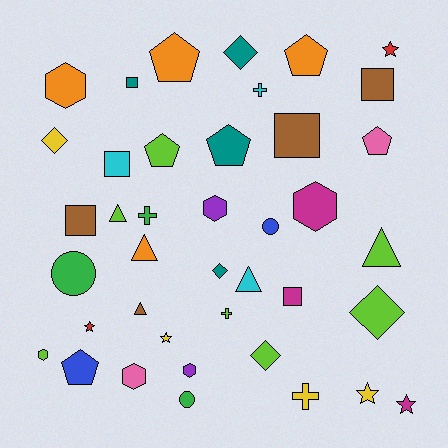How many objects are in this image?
There are 40 objects.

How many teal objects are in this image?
There are 4 teal objects.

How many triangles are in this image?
There are 5 triangles.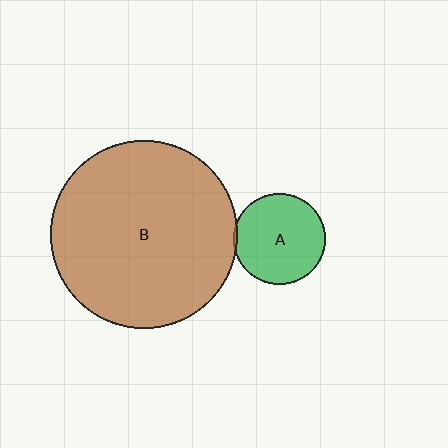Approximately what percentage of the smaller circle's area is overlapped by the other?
Approximately 5%.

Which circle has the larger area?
Circle B (brown).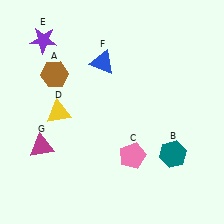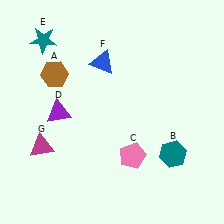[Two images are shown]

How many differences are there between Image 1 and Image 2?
There are 2 differences between the two images.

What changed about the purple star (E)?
In Image 1, E is purple. In Image 2, it changed to teal.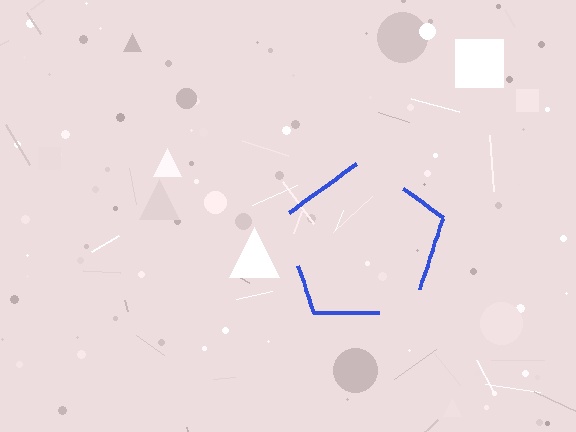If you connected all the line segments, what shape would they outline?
They would outline a pentagon.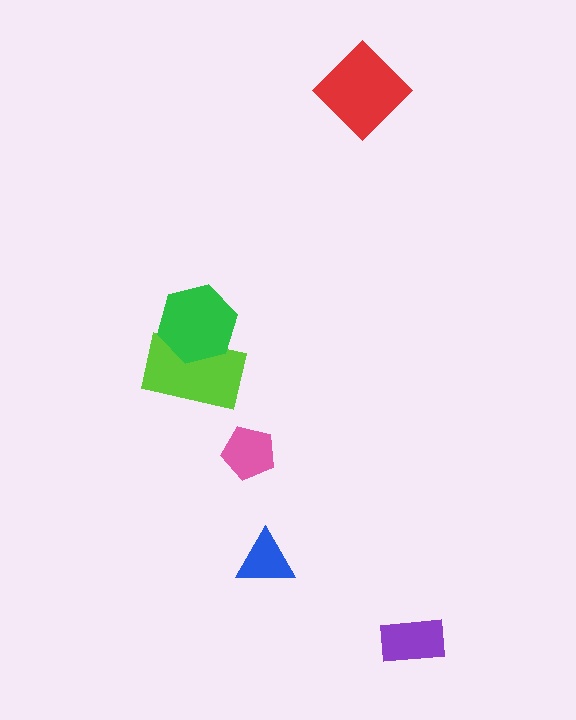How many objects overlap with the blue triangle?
0 objects overlap with the blue triangle.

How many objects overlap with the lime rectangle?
1 object overlaps with the lime rectangle.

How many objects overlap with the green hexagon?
1 object overlaps with the green hexagon.